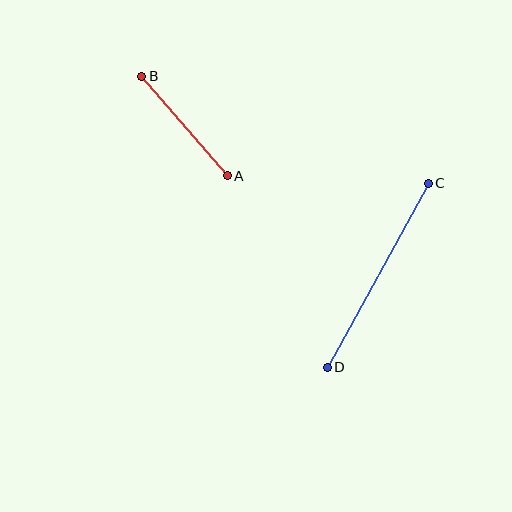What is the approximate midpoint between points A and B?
The midpoint is at approximately (184, 126) pixels.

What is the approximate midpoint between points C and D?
The midpoint is at approximately (378, 275) pixels.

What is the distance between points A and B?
The distance is approximately 131 pixels.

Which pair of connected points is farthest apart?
Points C and D are farthest apart.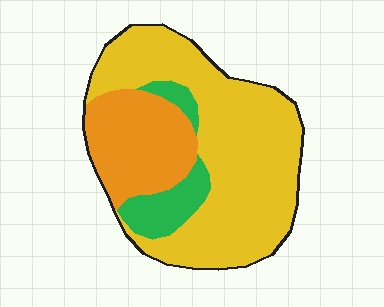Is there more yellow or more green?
Yellow.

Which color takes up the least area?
Green, at roughly 10%.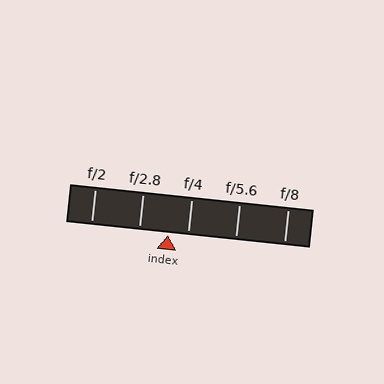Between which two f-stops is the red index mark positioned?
The index mark is between f/2.8 and f/4.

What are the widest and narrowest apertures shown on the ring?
The widest aperture shown is f/2 and the narrowest is f/8.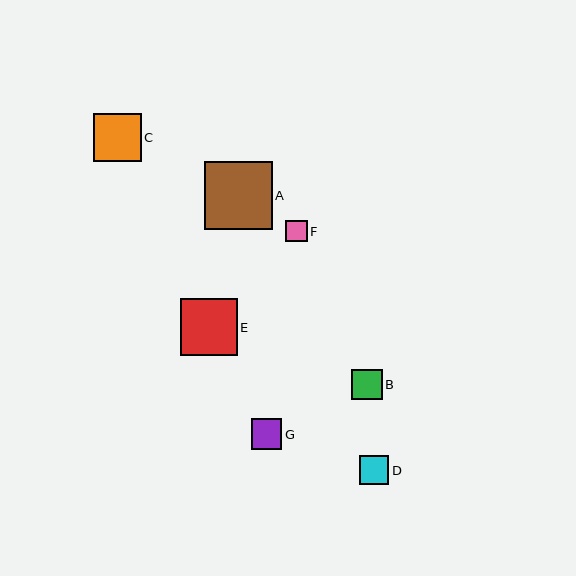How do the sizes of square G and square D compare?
Square G and square D are approximately the same size.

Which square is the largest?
Square A is the largest with a size of approximately 68 pixels.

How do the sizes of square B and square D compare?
Square B and square D are approximately the same size.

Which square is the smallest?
Square F is the smallest with a size of approximately 21 pixels.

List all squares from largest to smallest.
From largest to smallest: A, E, C, B, G, D, F.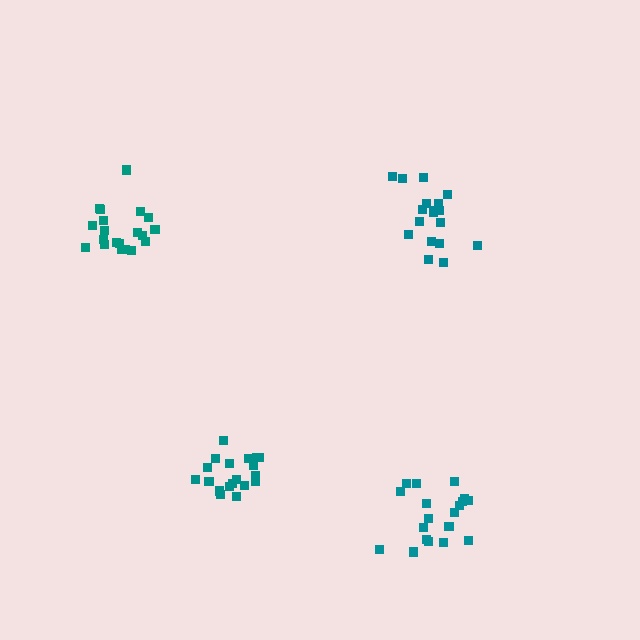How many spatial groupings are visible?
There are 4 spatial groupings.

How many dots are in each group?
Group 1: 19 dots, Group 2: 20 dots, Group 3: 20 dots, Group 4: 19 dots (78 total).